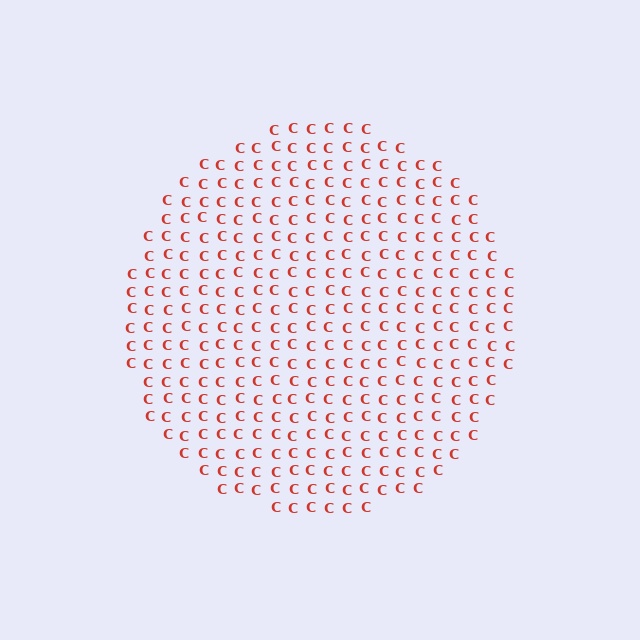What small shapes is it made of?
It is made of small letter C's.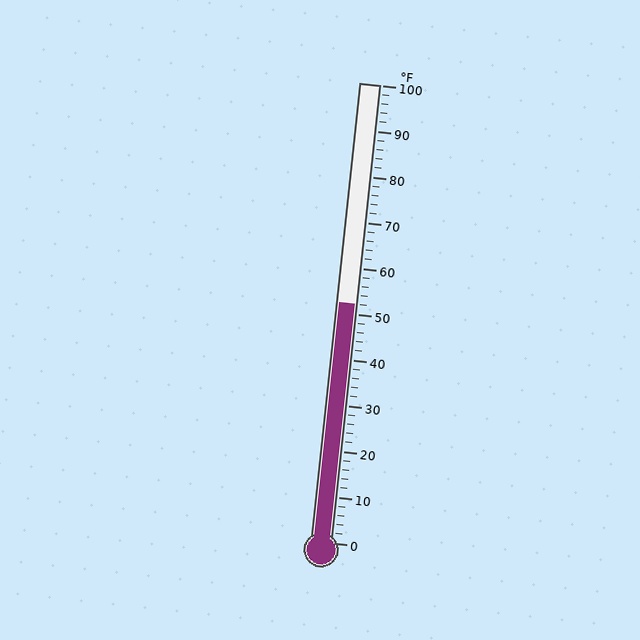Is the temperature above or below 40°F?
The temperature is above 40°F.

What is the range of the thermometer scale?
The thermometer scale ranges from 0°F to 100°F.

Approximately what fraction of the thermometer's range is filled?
The thermometer is filled to approximately 50% of its range.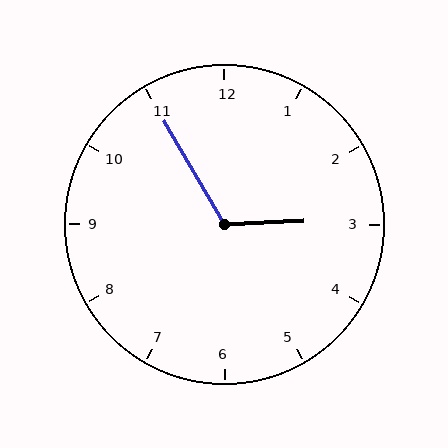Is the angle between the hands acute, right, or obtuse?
It is obtuse.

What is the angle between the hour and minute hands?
Approximately 118 degrees.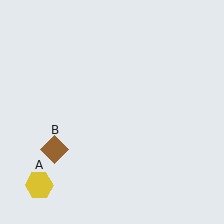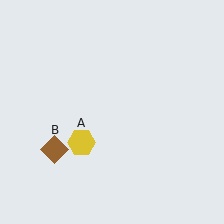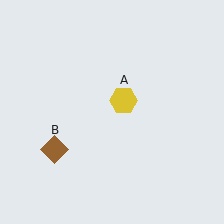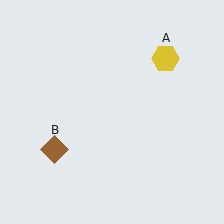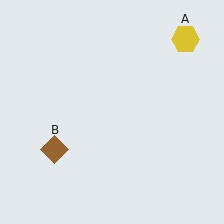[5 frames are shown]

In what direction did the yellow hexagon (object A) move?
The yellow hexagon (object A) moved up and to the right.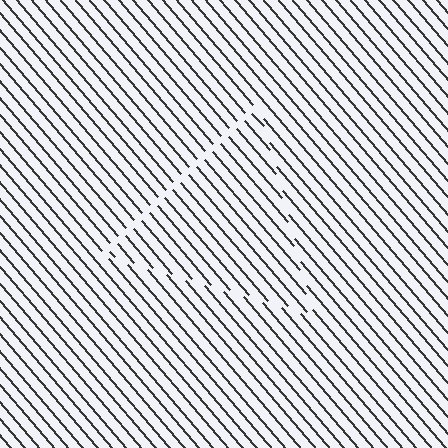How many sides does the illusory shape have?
3 sides — the line-ends trace a triangle.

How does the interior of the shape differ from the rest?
The interior of the shape contains the same grating, shifted by half a period — the contour is defined by the phase discontinuity where line-ends from the inner and outer gratings abut.